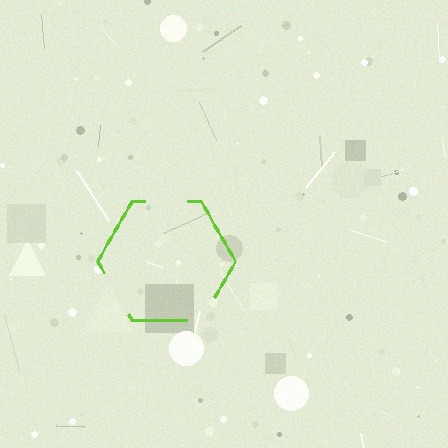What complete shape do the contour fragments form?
The contour fragments form a hexagon.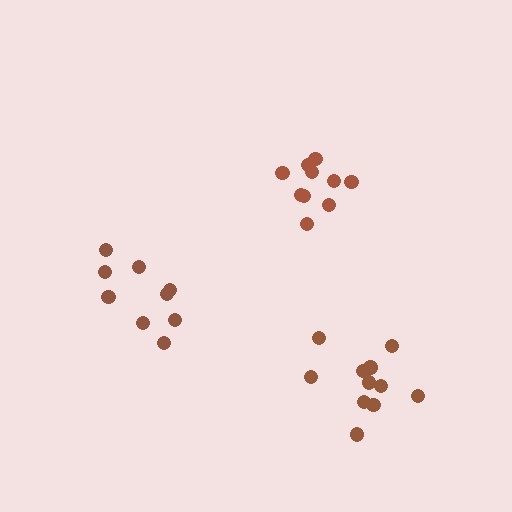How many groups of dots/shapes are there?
There are 3 groups.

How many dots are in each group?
Group 1: 11 dots, Group 2: 11 dots, Group 3: 9 dots (31 total).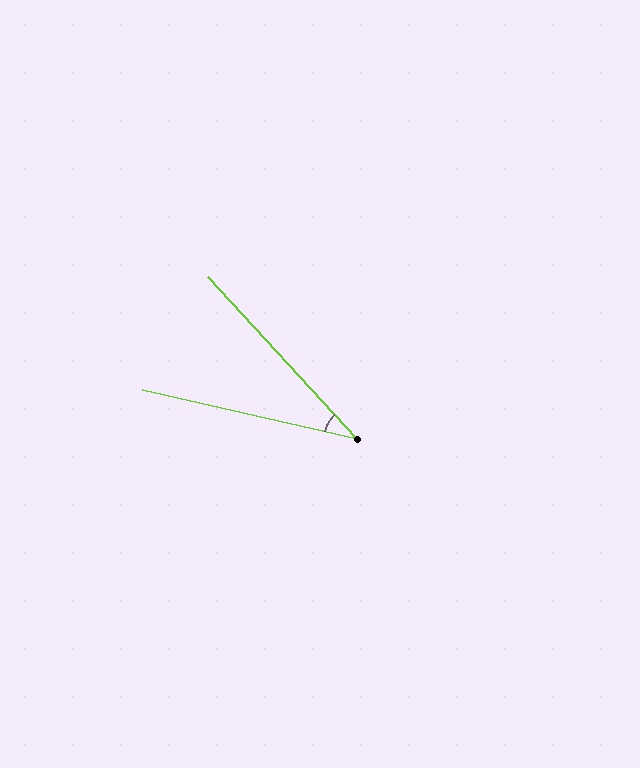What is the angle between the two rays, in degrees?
Approximately 35 degrees.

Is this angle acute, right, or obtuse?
It is acute.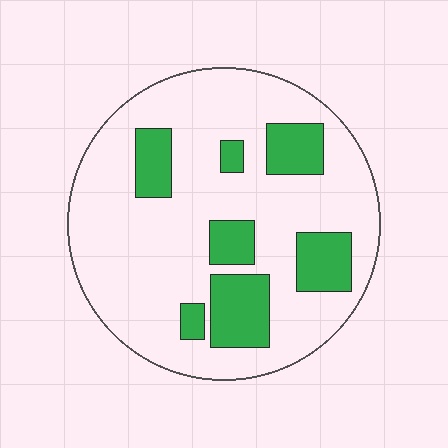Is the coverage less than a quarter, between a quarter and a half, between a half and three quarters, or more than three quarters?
Less than a quarter.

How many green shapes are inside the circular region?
7.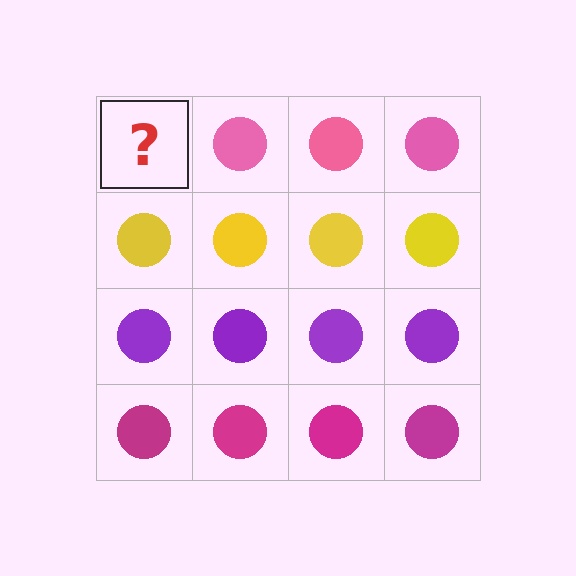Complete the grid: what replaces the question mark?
The question mark should be replaced with a pink circle.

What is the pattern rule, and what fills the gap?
The rule is that each row has a consistent color. The gap should be filled with a pink circle.